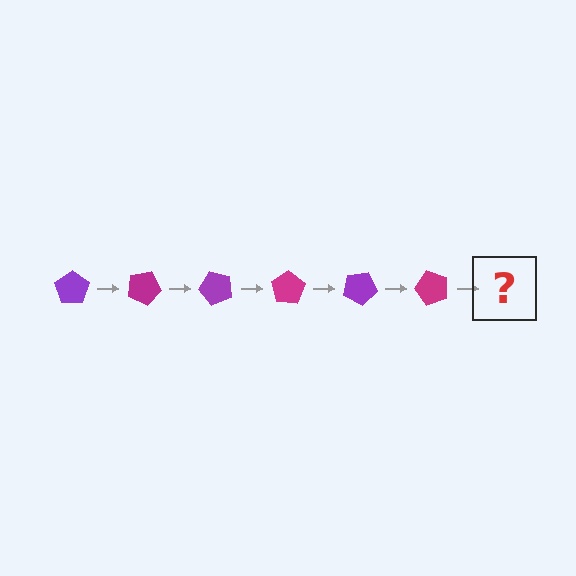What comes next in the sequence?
The next element should be a purple pentagon, rotated 150 degrees from the start.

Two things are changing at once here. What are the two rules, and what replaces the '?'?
The two rules are that it rotates 25 degrees each step and the color cycles through purple and magenta. The '?' should be a purple pentagon, rotated 150 degrees from the start.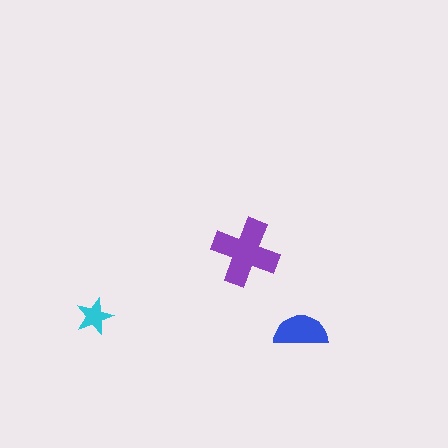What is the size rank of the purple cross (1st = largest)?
1st.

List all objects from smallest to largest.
The cyan star, the blue semicircle, the purple cross.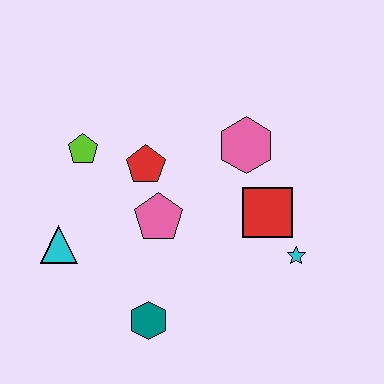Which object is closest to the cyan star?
The red square is closest to the cyan star.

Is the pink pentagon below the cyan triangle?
No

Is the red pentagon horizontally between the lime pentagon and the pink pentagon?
Yes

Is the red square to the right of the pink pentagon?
Yes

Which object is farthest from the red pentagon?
The cyan star is farthest from the red pentagon.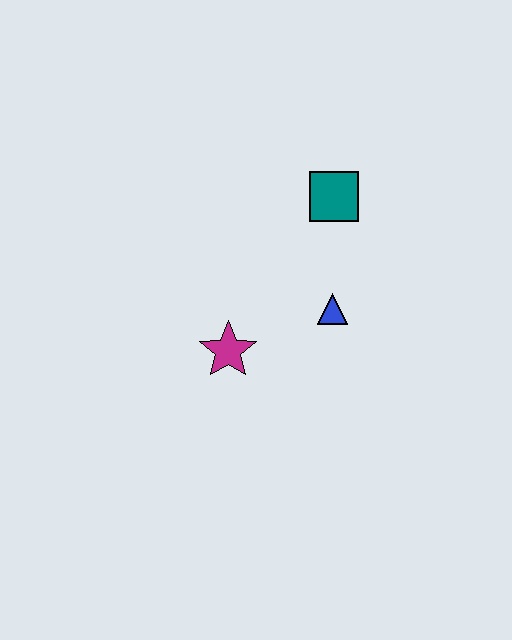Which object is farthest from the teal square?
The magenta star is farthest from the teal square.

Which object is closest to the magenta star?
The blue triangle is closest to the magenta star.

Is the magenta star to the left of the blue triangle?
Yes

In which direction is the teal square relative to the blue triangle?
The teal square is above the blue triangle.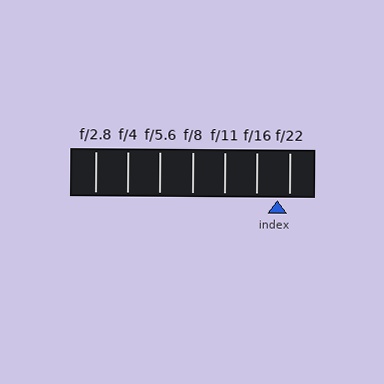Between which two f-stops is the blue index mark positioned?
The index mark is between f/16 and f/22.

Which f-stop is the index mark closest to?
The index mark is closest to f/22.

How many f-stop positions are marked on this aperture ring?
There are 7 f-stop positions marked.